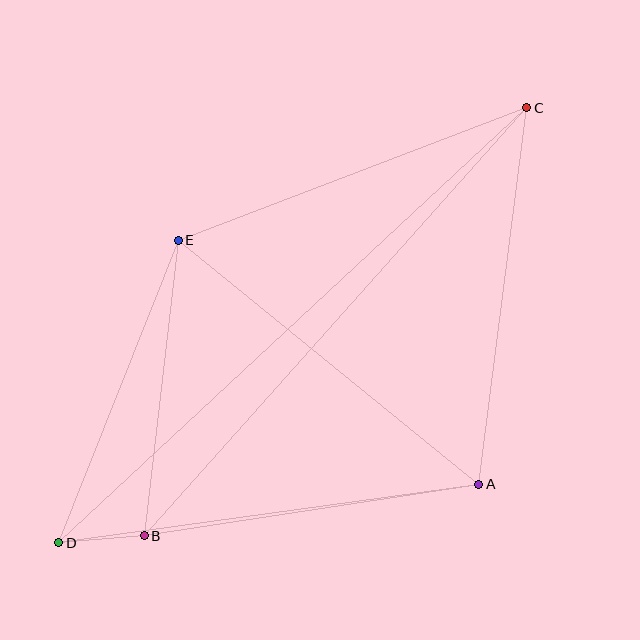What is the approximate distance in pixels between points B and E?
The distance between B and E is approximately 297 pixels.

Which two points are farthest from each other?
Points C and D are farthest from each other.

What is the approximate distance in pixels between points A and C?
The distance between A and C is approximately 380 pixels.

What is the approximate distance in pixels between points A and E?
The distance between A and E is approximately 387 pixels.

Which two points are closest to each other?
Points B and D are closest to each other.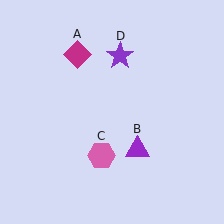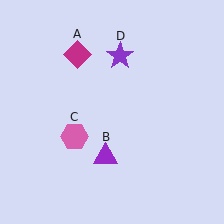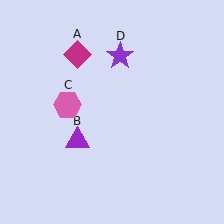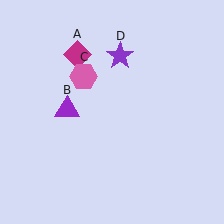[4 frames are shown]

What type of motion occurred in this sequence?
The purple triangle (object B), pink hexagon (object C) rotated clockwise around the center of the scene.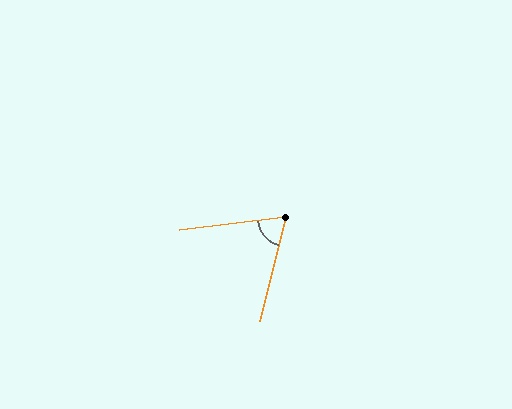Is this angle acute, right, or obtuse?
It is acute.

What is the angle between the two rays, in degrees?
Approximately 69 degrees.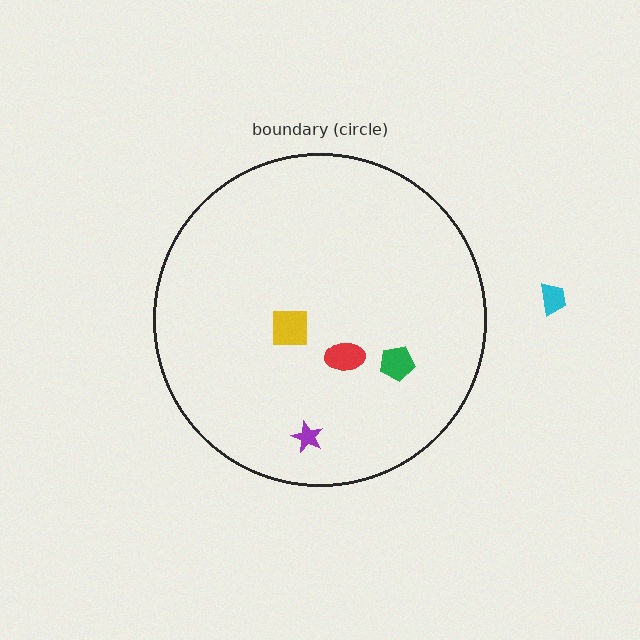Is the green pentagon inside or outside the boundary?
Inside.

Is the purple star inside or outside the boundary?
Inside.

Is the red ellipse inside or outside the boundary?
Inside.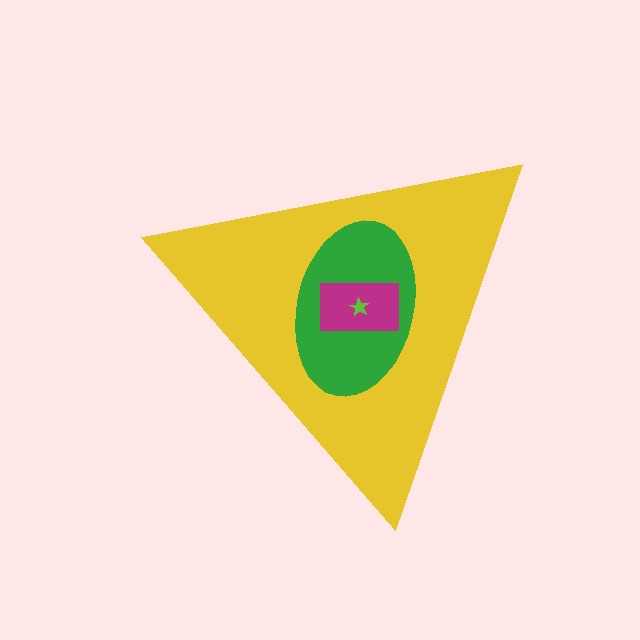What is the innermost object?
The lime star.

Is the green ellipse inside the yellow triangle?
Yes.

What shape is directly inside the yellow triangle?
The green ellipse.